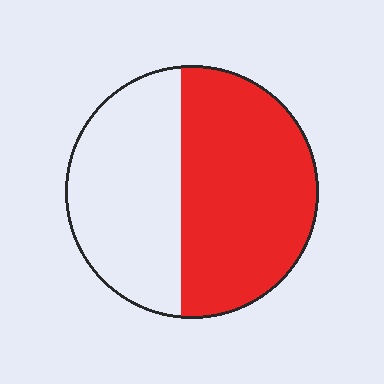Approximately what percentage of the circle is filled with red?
Approximately 55%.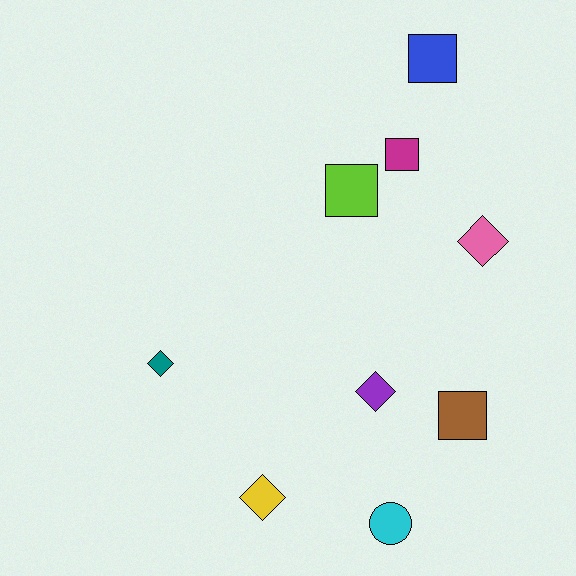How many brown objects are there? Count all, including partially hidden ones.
There is 1 brown object.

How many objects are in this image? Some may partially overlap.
There are 9 objects.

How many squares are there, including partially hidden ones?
There are 4 squares.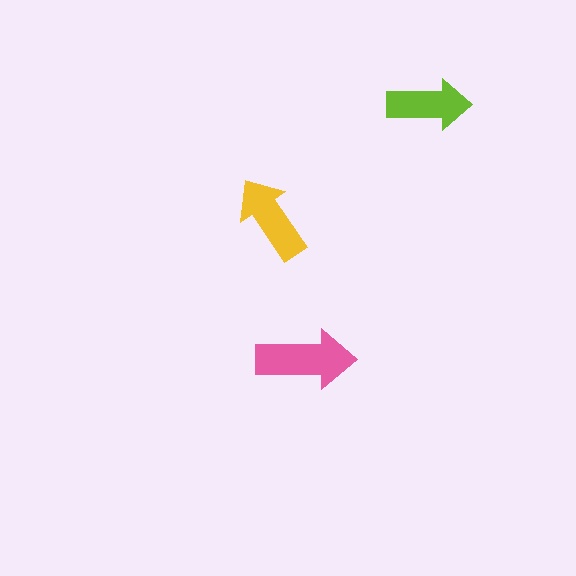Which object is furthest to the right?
The lime arrow is rightmost.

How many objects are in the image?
There are 3 objects in the image.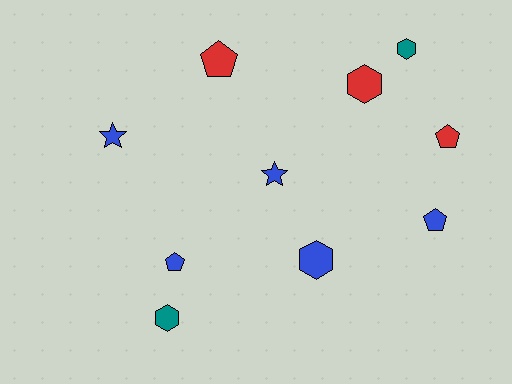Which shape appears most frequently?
Hexagon, with 4 objects.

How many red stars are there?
There are no red stars.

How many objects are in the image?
There are 10 objects.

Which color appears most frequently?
Blue, with 5 objects.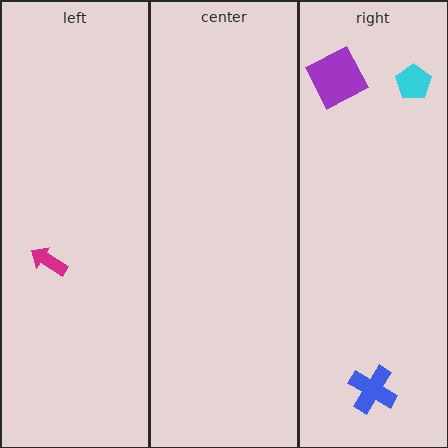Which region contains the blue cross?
The right region.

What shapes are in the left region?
The magenta arrow.